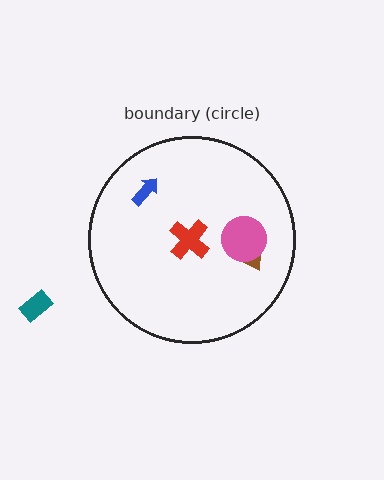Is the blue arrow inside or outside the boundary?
Inside.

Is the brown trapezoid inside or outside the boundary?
Inside.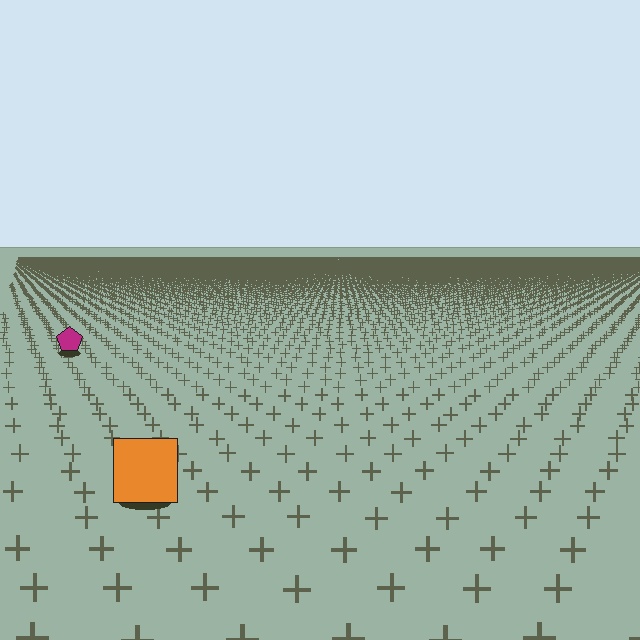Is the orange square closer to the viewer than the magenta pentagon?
Yes. The orange square is closer — you can tell from the texture gradient: the ground texture is coarser near it.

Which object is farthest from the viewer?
The magenta pentagon is farthest from the viewer. It appears smaller and the ground texture around it is denser.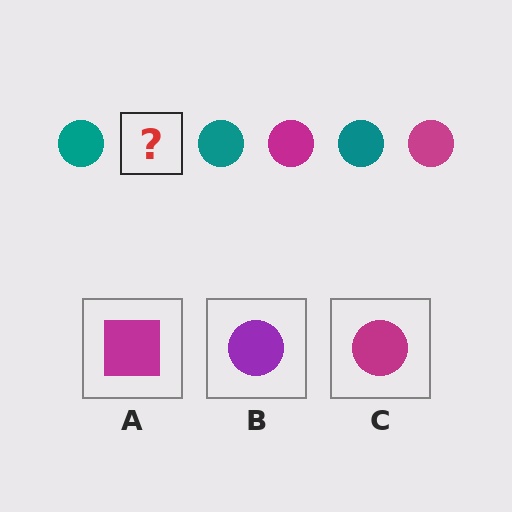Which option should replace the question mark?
Option C.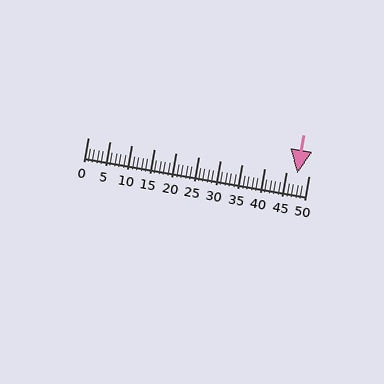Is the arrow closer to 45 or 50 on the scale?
The arrow is closer to 50.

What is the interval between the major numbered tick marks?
The major tick marks are spaced 5 units apart.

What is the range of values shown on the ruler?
The ruler shows values from 0 to 50.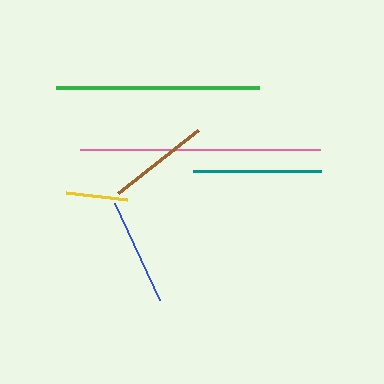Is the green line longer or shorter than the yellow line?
The green line is longer than the yellow line.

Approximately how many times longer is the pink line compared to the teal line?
The pink line is approximately 1.9 times the length of the teal line.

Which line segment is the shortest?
The yellow line is the shortest at approximately 61 pixels.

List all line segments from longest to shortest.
From longest to shortest: pink, green, teal, blue, brown, yellow.